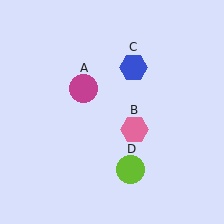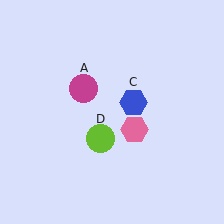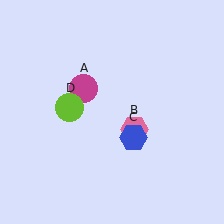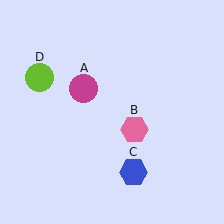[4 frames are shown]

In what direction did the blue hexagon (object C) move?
The blue hexagon (object C) moved down.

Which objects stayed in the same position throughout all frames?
Magenta circle (object A) and pink hexagon (object B) remained stationary.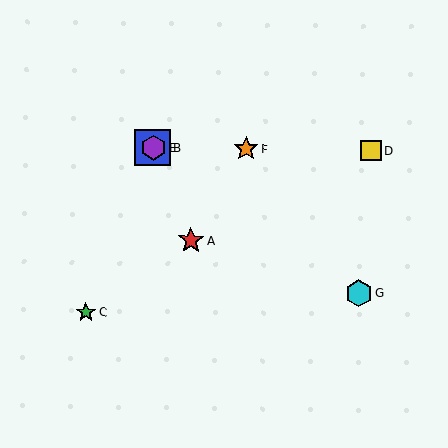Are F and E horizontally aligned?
Yes, both are at y≈149.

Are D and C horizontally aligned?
No, D is at y≈151 and C is at y≈312.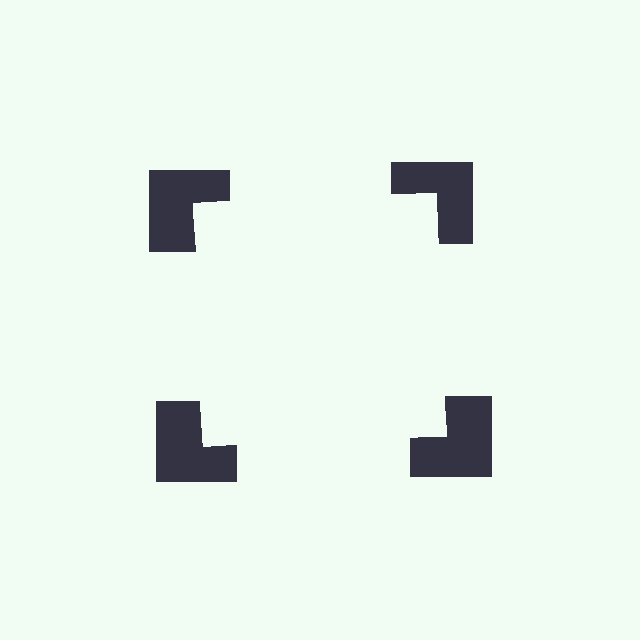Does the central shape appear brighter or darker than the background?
It typically appears slightly brighter than the background, even though no actual brightness change is drawn.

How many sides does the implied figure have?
4 sides.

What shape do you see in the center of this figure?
An illusory square — its edges are inferred from the aligned wedge cuts in the notched squares, not physically drawn.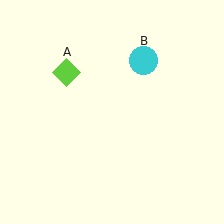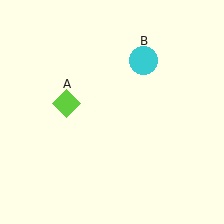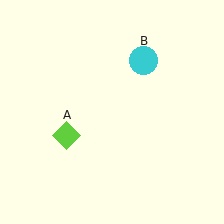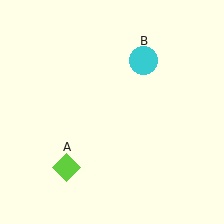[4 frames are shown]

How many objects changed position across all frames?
1 object changed position: lime diamond (object A).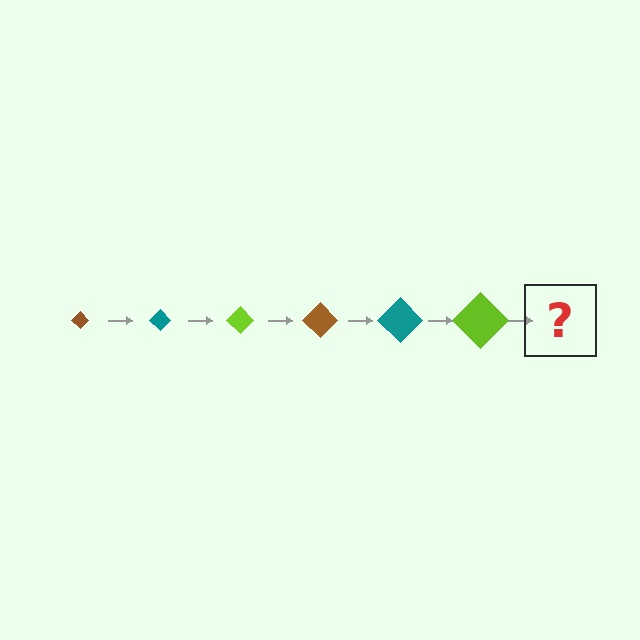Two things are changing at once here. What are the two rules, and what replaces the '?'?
The two rules are that the diamond grows larger each step and the color cycles through brown, teal, and lime. The '?' should be a brown diamond, larger than the previous one.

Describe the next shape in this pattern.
It should be a brown diamond, larger than the previous one.